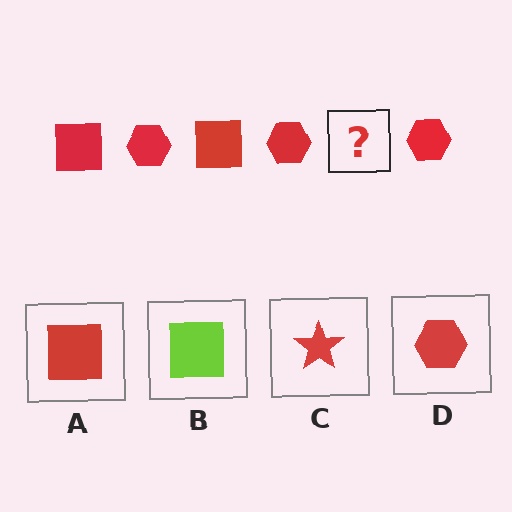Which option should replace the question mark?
Option A.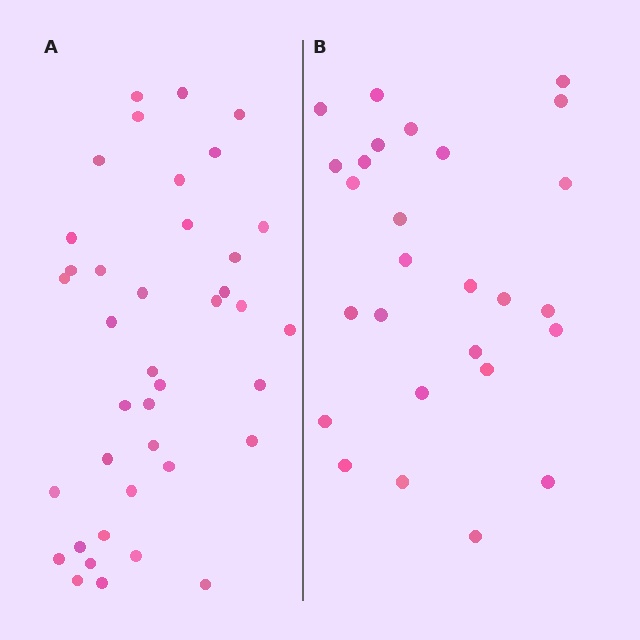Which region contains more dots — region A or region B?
Region A (the left region) has more dots.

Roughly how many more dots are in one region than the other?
Region A has roughly 12 or so more dots than region B.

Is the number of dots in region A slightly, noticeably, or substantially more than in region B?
Region A has noticeably more, but not dramatically so. The ratio is roughly 1.4 to 1.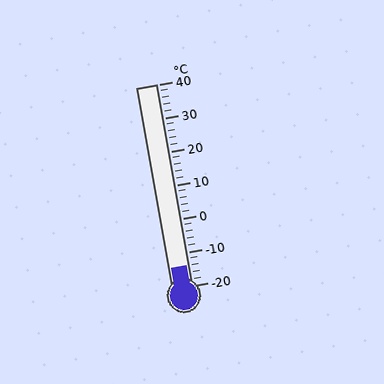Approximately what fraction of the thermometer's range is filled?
The thermometer is filled to approximately 10% of its range.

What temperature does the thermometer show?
The thermometer shows approximately -14°C.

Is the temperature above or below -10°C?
The temperature is below -10°C.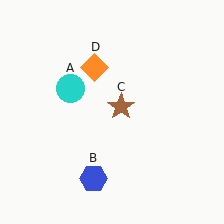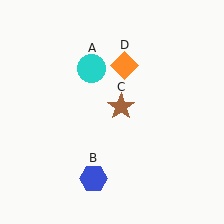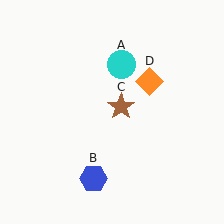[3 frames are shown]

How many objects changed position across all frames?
2 objects changed position: cyan circle (object A), orange diamond (object D).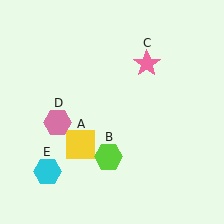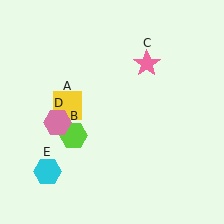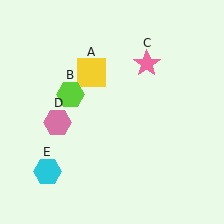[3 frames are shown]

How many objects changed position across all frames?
2 objects changed position: yellow square (object A), lime hexagon (object B).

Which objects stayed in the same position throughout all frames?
Pink star (object C) and pink hexagon (object D) and cyan hexagon (object E) remained stationary.